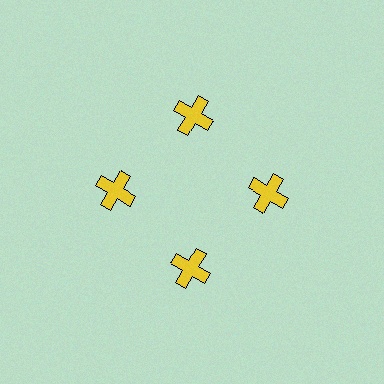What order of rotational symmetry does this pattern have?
This pattern has 4-fold rotational symmetry.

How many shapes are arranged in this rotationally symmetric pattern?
There are 4 shapes, arranged in 4 groups of 1.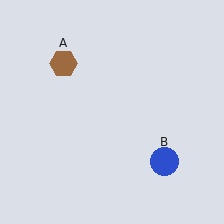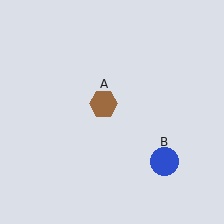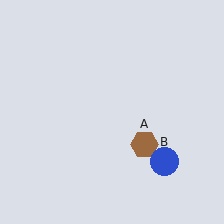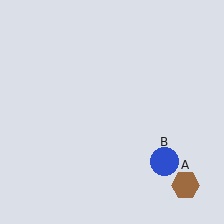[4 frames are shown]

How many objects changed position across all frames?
1 object changed position: brown hexagon (object A).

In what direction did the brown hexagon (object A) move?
The brown hexagon (object A) moved down and to the right.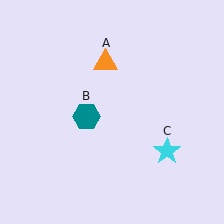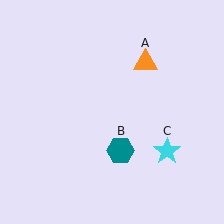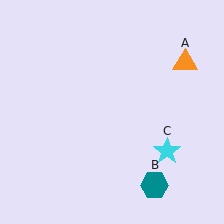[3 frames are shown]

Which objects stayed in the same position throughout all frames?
Cyan star (object C) remained stationary.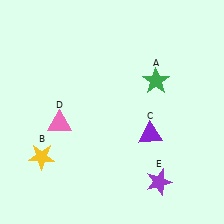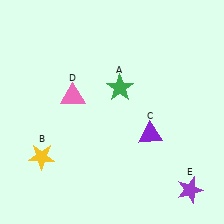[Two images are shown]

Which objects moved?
The objects that moved are: the green star (A), the pink triangle (D), the purple star (E).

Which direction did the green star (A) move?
The green star (A) moved left.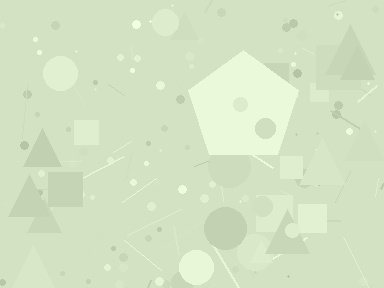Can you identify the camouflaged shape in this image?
The camouflaged shape is a pentagon.